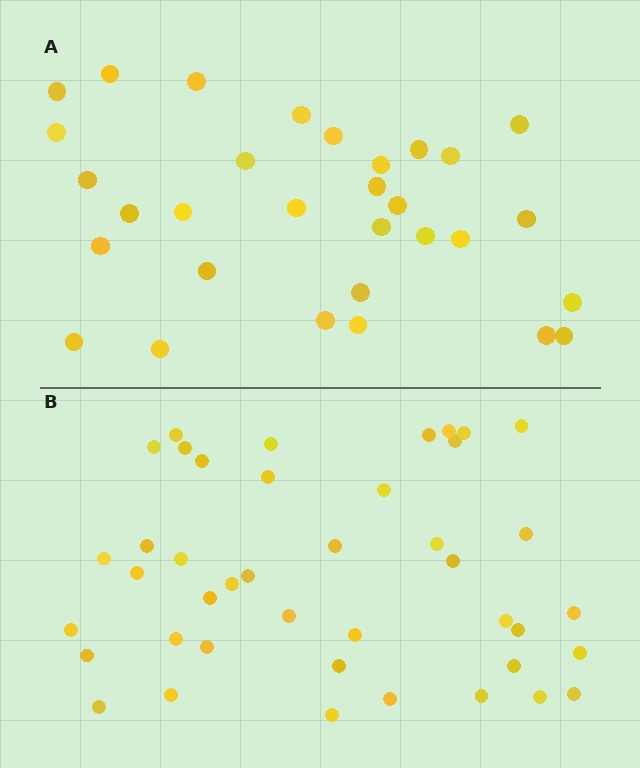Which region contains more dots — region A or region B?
Region B (the bottom region) has more dots.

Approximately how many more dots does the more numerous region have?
Region B has roughly 12 or so more dots than region A.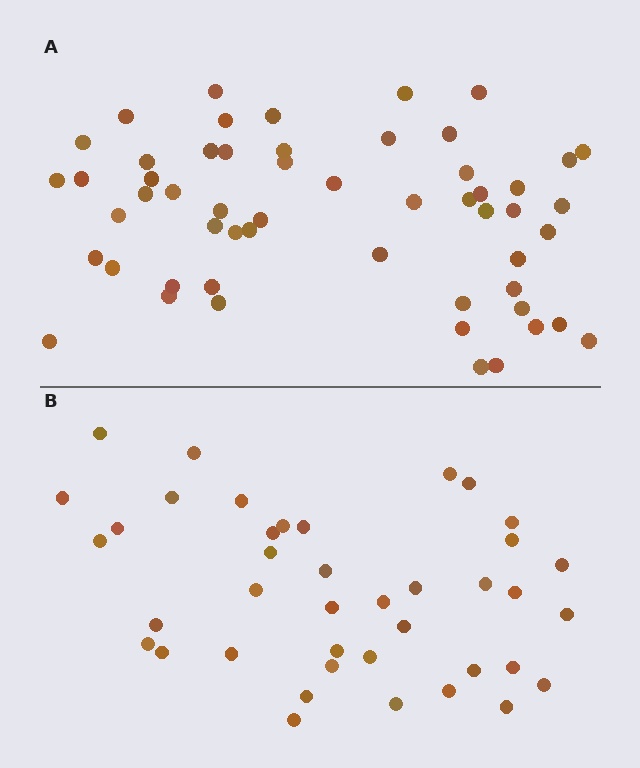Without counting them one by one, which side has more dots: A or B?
Region A (the top region) has more dots.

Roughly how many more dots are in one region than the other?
Region A has approximately 15 more dots than region B.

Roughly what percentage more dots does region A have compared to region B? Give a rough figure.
About 40% more.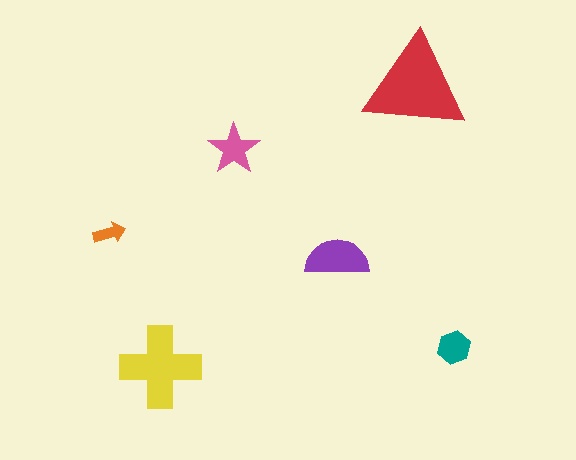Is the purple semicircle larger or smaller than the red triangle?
Smaller.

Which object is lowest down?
The yellow cross is bottommost.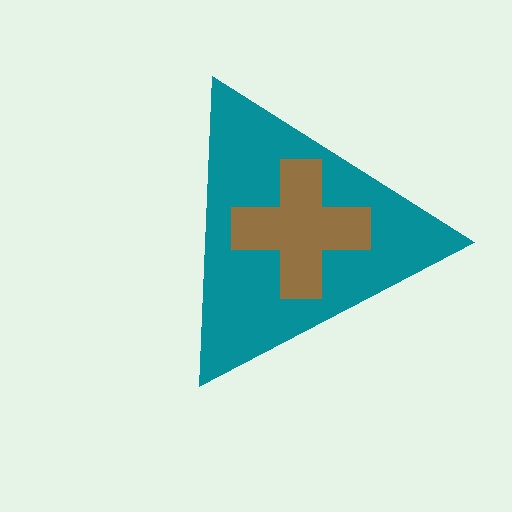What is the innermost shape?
The brown cross.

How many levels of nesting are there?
2.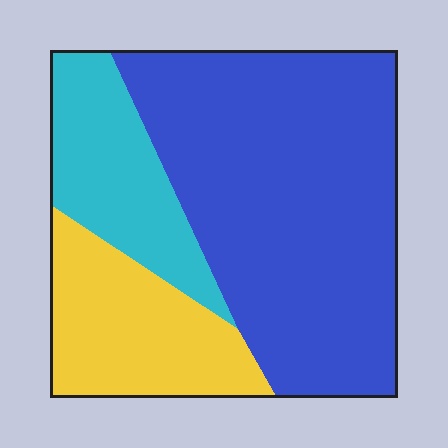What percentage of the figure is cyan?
Cyan covers 19% of the figure.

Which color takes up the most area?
Blue, at roughly 60%.